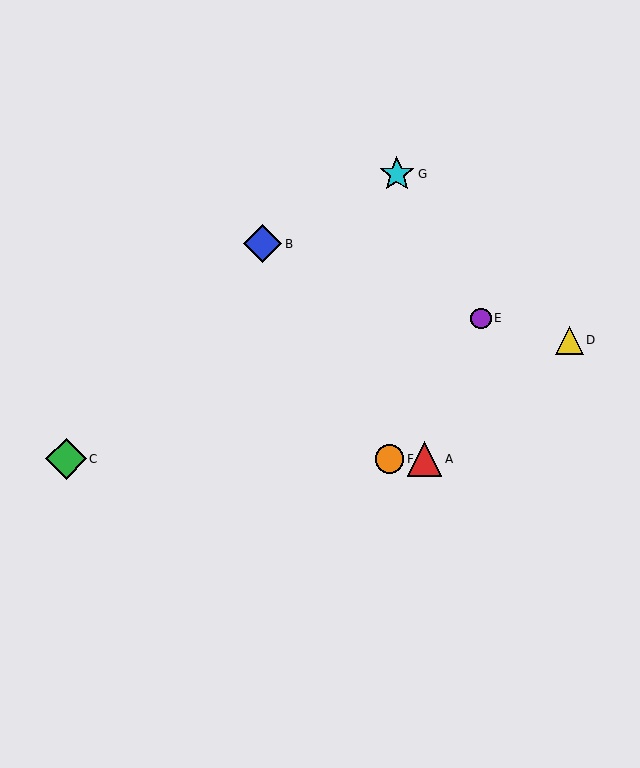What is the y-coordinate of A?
Object A is at y≈459.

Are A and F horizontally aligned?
Yes, both are at y≈459.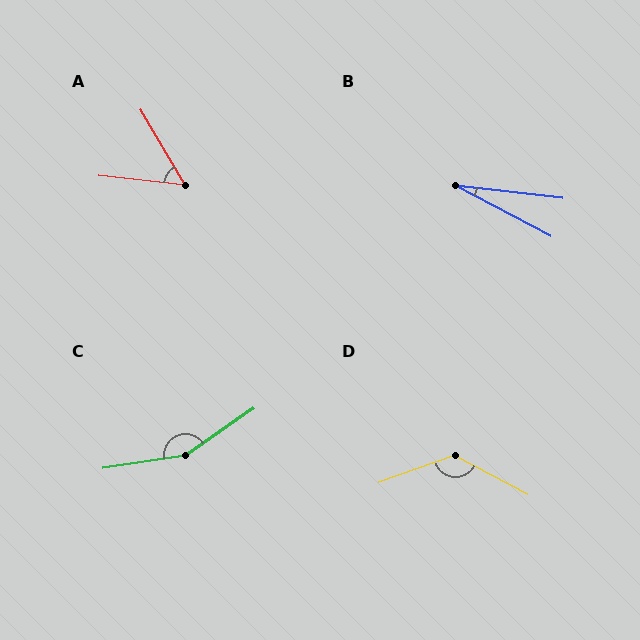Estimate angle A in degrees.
Approximately 53 degrees.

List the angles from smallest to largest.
B (21°), A (53°), D (132°), C (154°).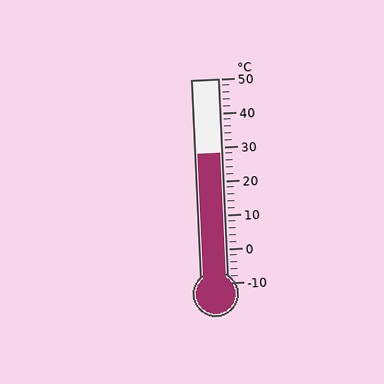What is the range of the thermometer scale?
The thermometer scale ranges from -10°C to 50°C.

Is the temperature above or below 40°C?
The temperature is below 40°C.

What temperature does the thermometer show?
The thermometer shows approximately 28°C.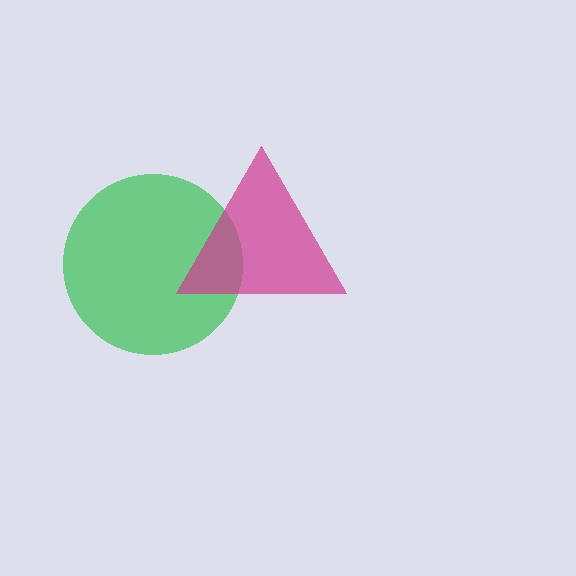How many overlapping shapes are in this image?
There are 2 overlapping shapes in the image.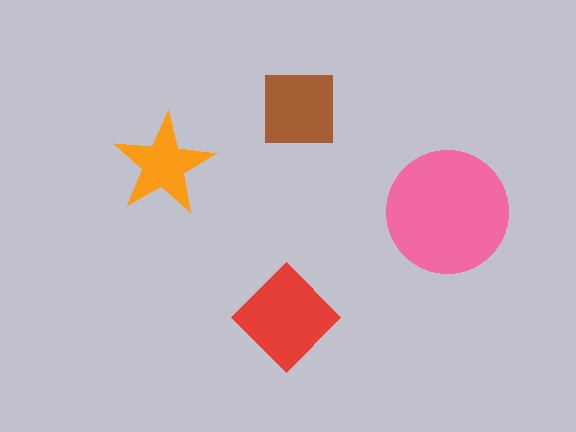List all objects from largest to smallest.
The pink circle, the red diamond, the brown square, the orange star.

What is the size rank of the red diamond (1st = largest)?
2nd.